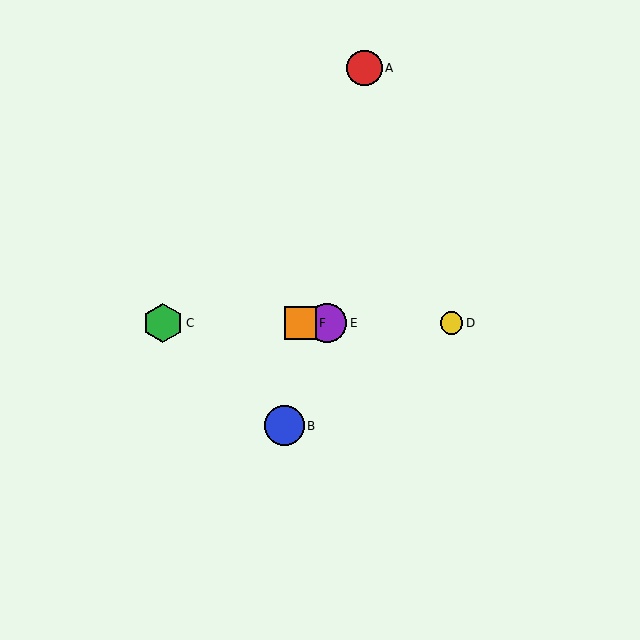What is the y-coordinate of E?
Object E is at y≈323.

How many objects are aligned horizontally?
4 objects (C, D, E, F) are aligned horizontally.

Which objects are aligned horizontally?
Objects C, D, E, F are aligned horizontally.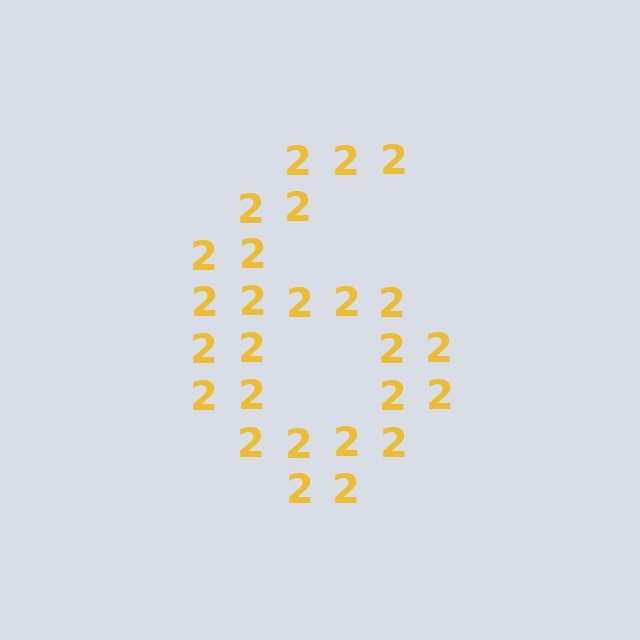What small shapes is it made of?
It is made of small digit 2's.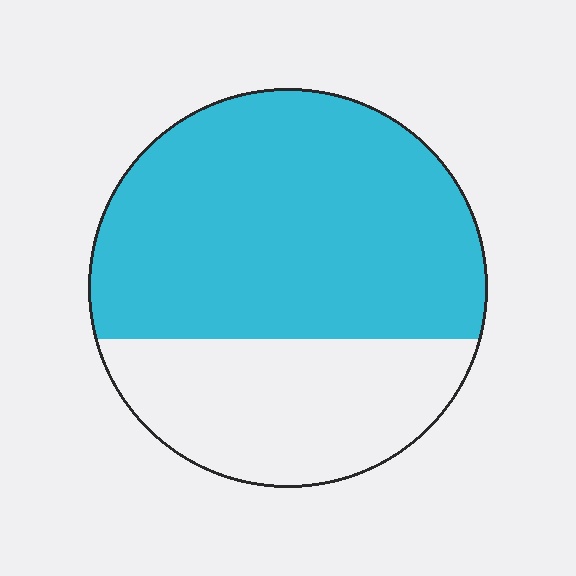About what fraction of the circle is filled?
About two thirds (2/3).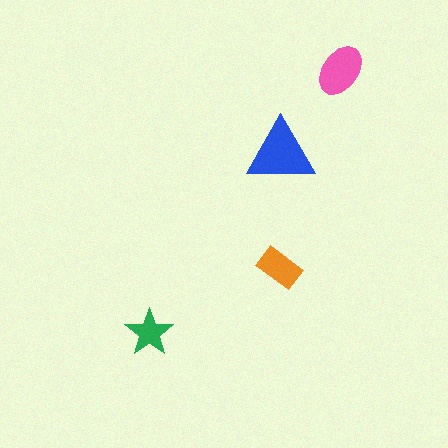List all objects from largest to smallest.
The blue triangle, the pink ellipse, the orange rectangle, the green star.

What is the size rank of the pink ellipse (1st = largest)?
2nd.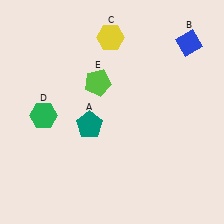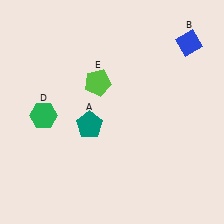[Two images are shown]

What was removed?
The yellow hexagon (C) was removed in Image 2.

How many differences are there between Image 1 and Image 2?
There is 1 difference between the two images.